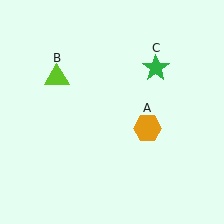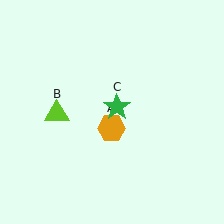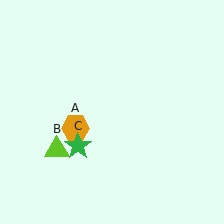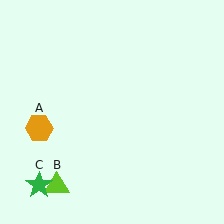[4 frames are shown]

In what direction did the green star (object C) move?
The green star (object C) moved down and to the left.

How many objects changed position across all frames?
3 objects changed position: orange hexagon (object A), lime triangle (object B), green star (object C).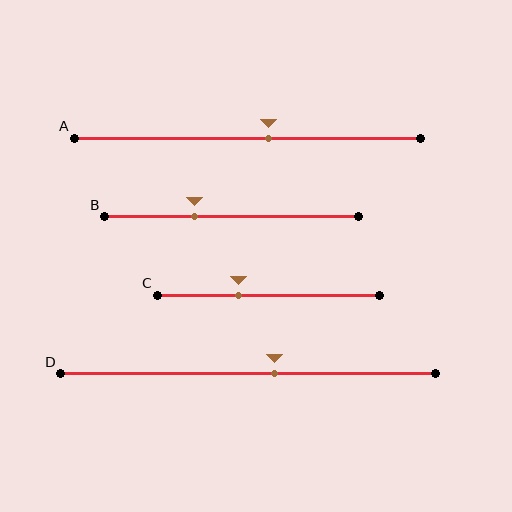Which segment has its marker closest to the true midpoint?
Segment A has its marker closest to the true midpoint.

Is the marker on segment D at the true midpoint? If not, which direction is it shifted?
No, the marker on segment D is shifted to the right by about 7% of the segment length.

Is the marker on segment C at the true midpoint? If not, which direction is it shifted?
No, the marker on segment C is shifted to the left by about 14% of the segment length.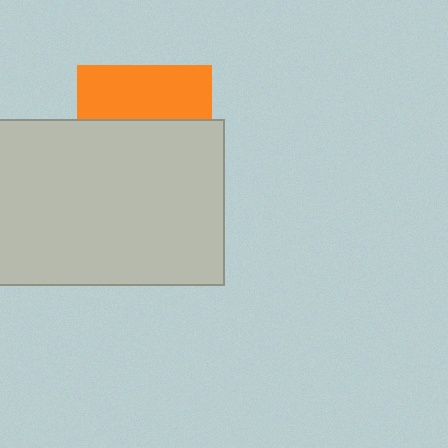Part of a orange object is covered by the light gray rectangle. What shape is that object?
It is a square.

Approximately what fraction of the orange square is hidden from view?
Roughly 60% of the orange square is hidden behind the light gray rectangle.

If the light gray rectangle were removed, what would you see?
You would see the complete orange square.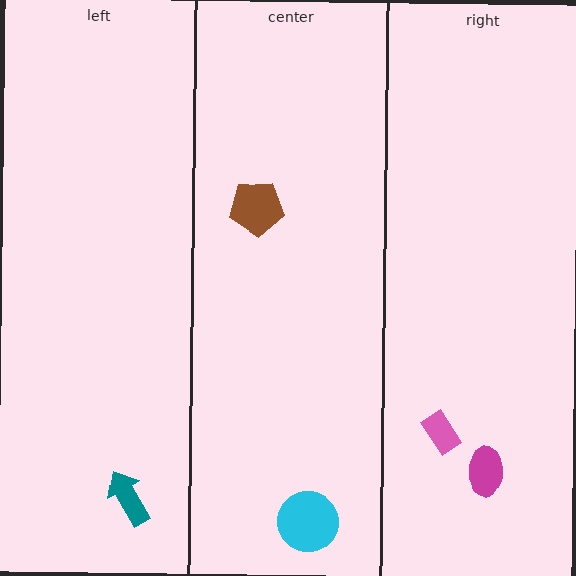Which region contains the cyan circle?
The center region.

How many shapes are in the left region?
1.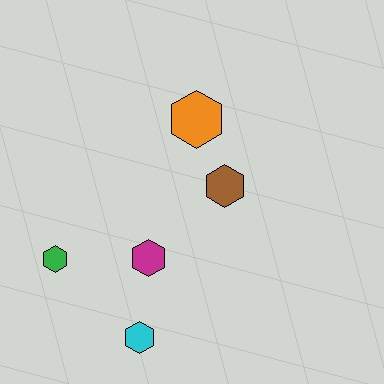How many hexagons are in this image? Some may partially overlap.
There are 5 hexagons.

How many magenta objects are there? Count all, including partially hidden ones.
There is 1 magenta object.